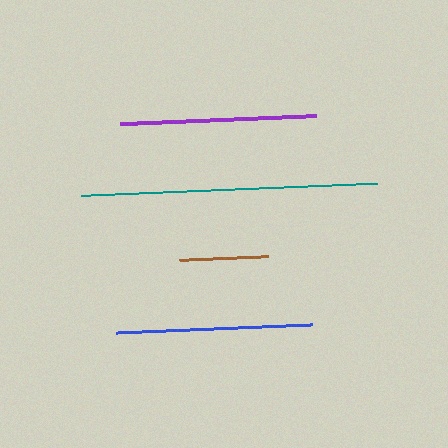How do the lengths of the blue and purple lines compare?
The blue and purple lines are approximately the same length.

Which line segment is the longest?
The teal line is the longest at approximately 297 pixels.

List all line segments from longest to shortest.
From longest to shortest: teal, blue, purple, brown.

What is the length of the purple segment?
The purple segment is approximately 196 pixels long.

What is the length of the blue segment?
The blue segment is approximately 196 pixels long.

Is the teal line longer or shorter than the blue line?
The teal line is longer than the blue line.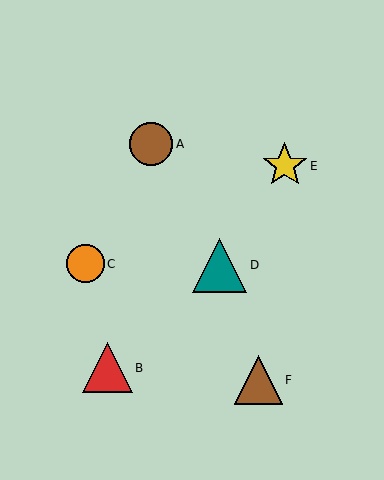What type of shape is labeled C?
Shape C is an orange circle.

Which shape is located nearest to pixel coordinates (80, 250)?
The orange circle (labeled C) at (85, 264) is nearest to that location.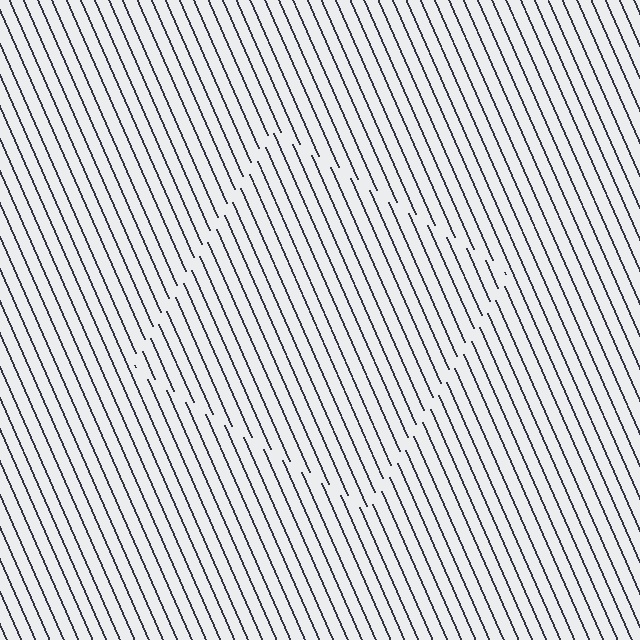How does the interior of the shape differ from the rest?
The interior of the shape contains the same grating, shifted by half a period — the contour is defined by the phase discontinuity where line-ends from the inner and outer gratings abut.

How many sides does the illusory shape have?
4 sides — the line-ends trace a square.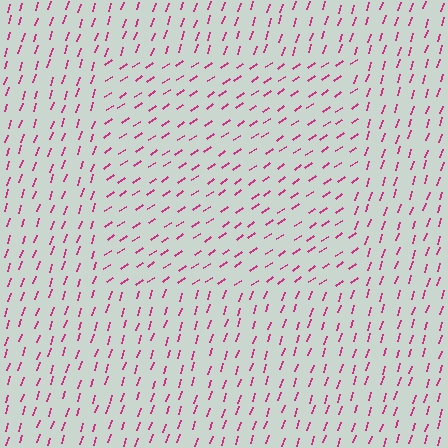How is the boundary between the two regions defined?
The boundary is defined purely by a change in line orientation (approximately 38 degrees difference). All lines are the same color and thickness.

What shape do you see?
I see a rectangle.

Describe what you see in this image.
The image is filled with small magenta line segments. A rectangle region in the image has lines oriented differently from the surrounding lines, creating a visible texture boundary.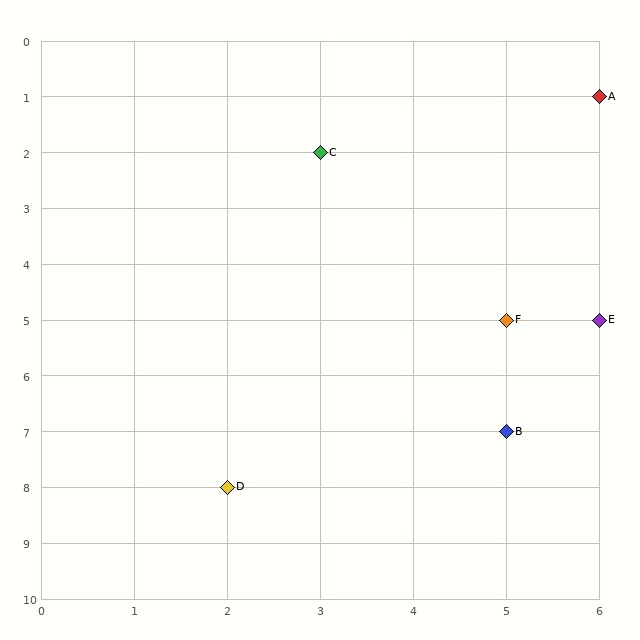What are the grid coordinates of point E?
Point E is at grid coordinates (6, 5).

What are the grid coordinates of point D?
Point D is at grid coordinates (2, 8).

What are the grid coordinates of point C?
Point C is at grid coordinates (3, 2).